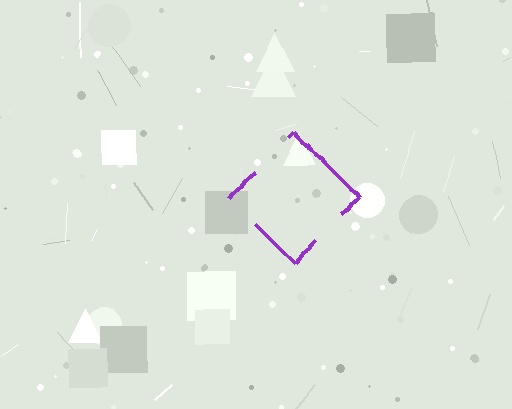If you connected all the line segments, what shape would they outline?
They would outline a diamond.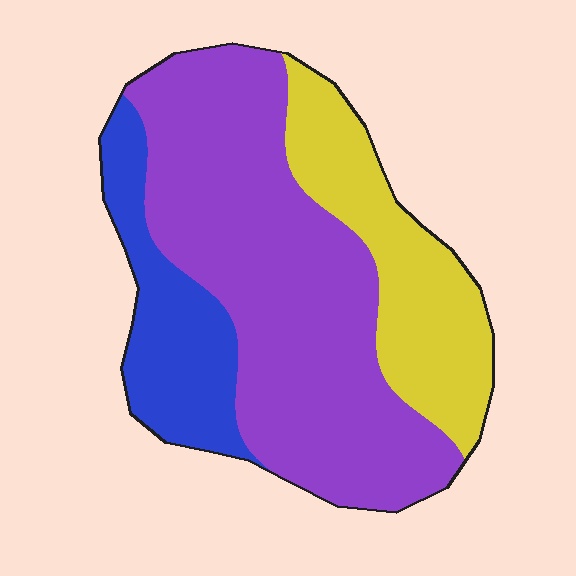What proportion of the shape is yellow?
Yellow covers 25% of the shape.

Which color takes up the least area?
Blue, at roughly 20%.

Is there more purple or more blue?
Purple.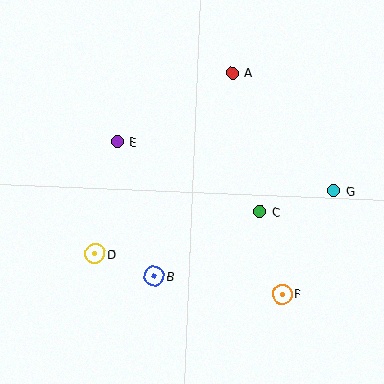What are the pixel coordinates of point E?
Point E is at (117, 142).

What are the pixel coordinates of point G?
Point G is at (334, 190).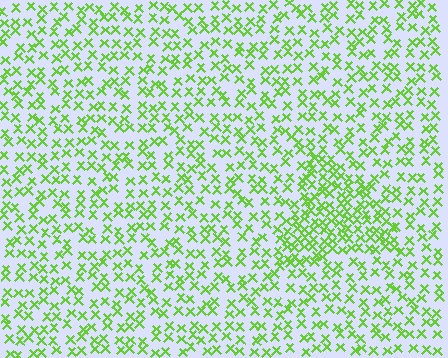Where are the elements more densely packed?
The elements are more densely packed inside the triangle boundary.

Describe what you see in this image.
The image contains small lime elements arranged at two different densities. A triangle-shaped region is visible where the elements are more densely packed than the surrounding area.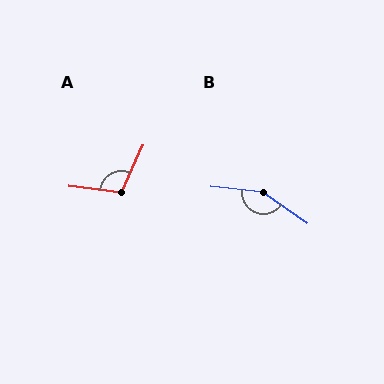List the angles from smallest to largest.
A (107°), B (151°).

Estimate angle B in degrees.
Approximately 151 degrees.